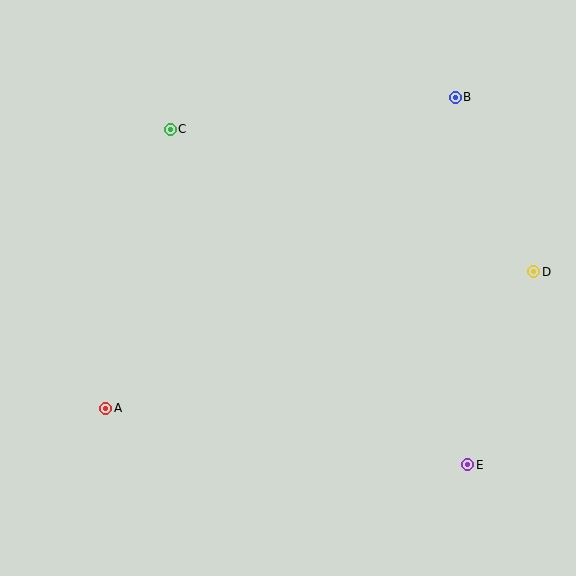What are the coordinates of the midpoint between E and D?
The midpoint between E and D is at (501, 368).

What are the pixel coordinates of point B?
Point B is at (455, 97).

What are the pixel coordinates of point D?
Point D is at (534, 272).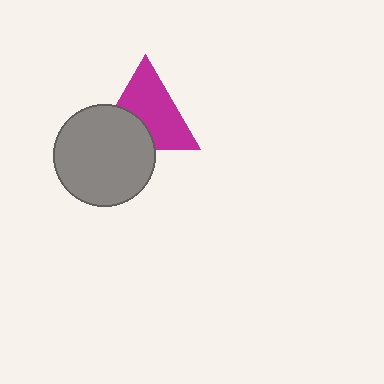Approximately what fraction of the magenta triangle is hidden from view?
Roughly 34% of the magenta triangle is hidden behind the gray circle.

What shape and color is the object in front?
The object in front is a gray circle.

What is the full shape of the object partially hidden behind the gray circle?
The partially hidden object is a magenta triangle.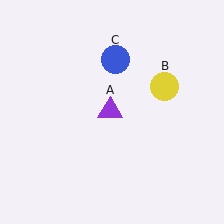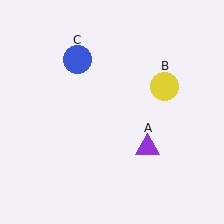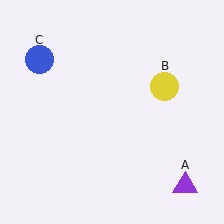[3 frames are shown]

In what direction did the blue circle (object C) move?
The blue circle (object C) moved left.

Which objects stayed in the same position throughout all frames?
Yellow circle (object B) remained stationary.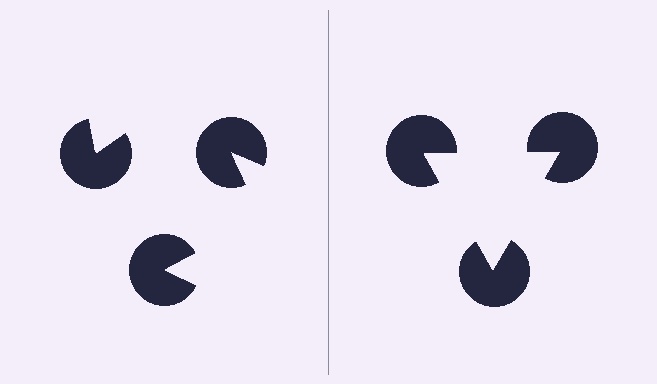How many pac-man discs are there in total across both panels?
6 — 3 on each side.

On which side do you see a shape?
An illusory triangle appears on the right side. On the left side the wedge cuts are rotated, so no coherent shape forms.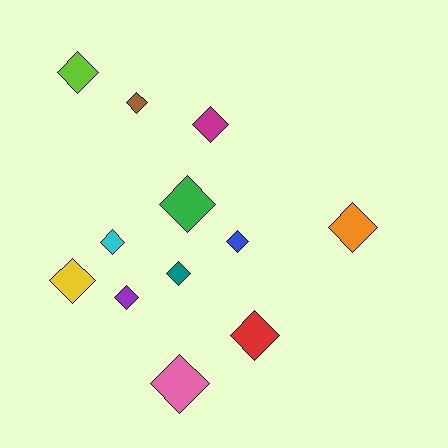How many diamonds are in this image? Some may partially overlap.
There are 12 diamonds.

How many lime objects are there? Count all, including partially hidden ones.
There is 1 lime object.